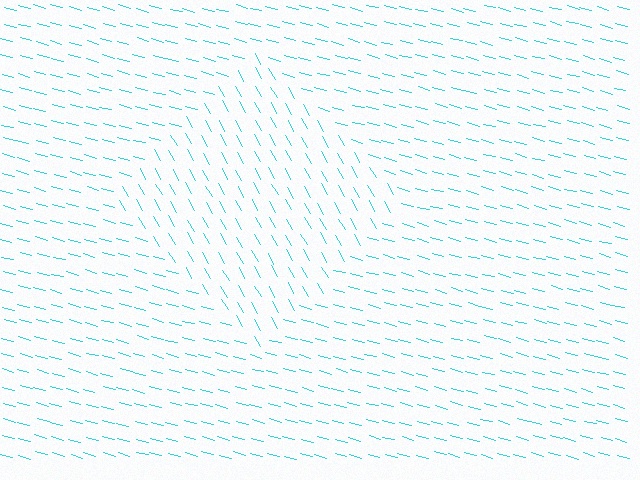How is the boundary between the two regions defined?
The boundary is defined purely by a change in line orientation (approximately 45 degrees difference). All lines are the same color and thickness.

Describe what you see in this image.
The image is filled with small cyan line segments. A diamond region in the image has lines oriented differently from the surrounding lines, creating a visible texture boundary.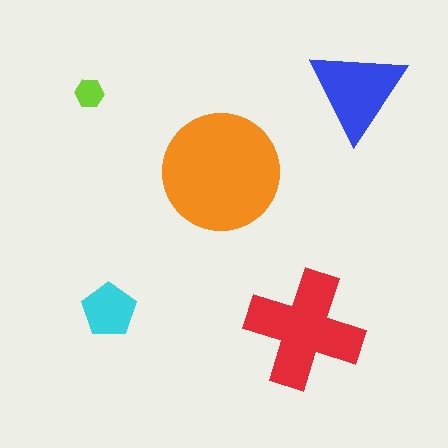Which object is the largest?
The orange circle.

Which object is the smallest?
The lime hexagon.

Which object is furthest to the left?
The lime hexagon is leftmost.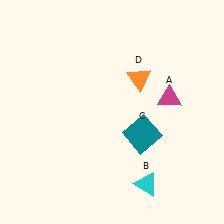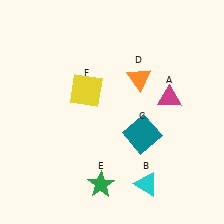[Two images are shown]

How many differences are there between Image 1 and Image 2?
There are 2 differences between the two images.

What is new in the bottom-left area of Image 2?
A green star (E) was added in the bottom-left area of Image 2.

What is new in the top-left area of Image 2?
A yellow square (F) was added in the top-left area of Image 2.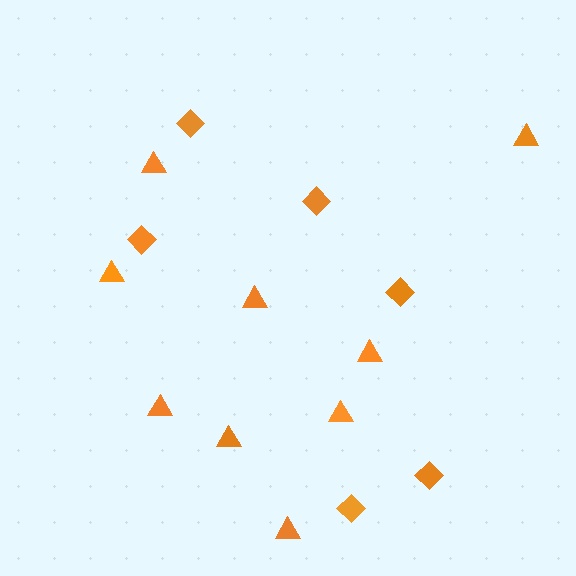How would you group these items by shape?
There are 2 groups: one group of diamonds (6) and one group of triangles (9).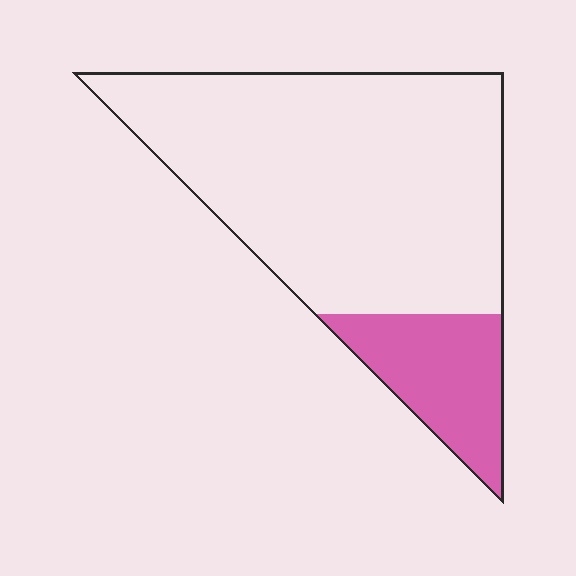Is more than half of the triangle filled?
No.